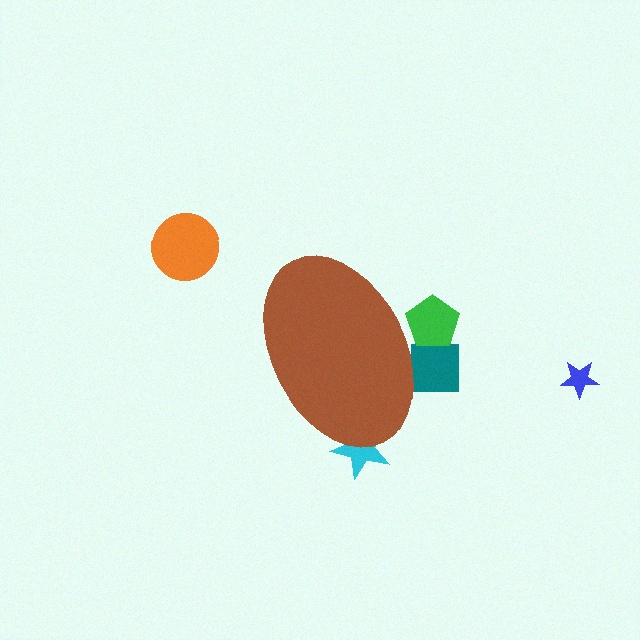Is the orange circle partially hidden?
No, the orange circle is fully visible.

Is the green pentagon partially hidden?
Yes, the green pentagon is partially hidden behind the brown ellipse.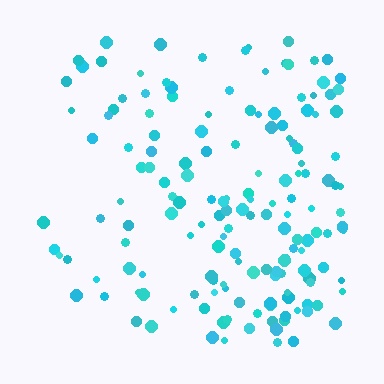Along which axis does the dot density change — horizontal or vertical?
Horizontal.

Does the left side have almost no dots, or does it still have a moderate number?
Still a moderate number, just noticeably fewer than the right.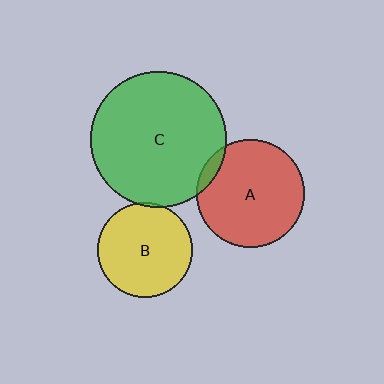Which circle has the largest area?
Circle C (green).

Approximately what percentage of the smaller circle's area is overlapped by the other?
Approximately 5%.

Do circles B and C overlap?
Yes.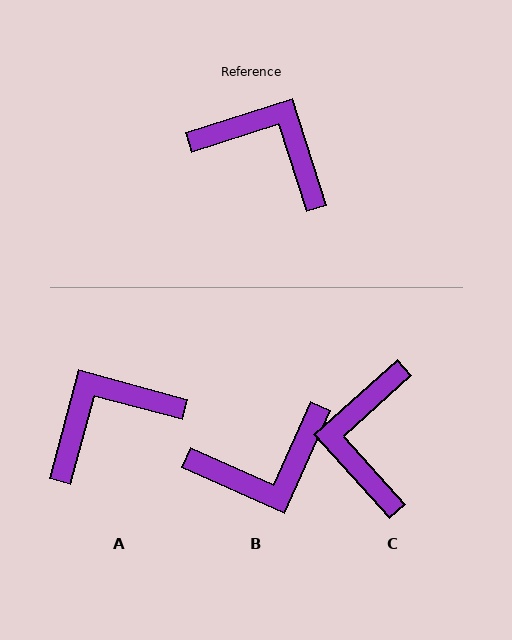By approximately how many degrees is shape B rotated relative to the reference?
Approximately 132 degrees clockwise.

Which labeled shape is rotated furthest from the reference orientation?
B, about 132 degrees away.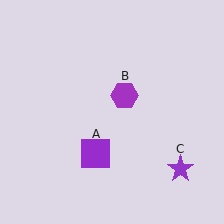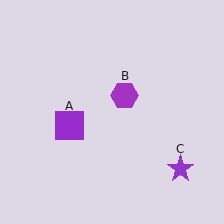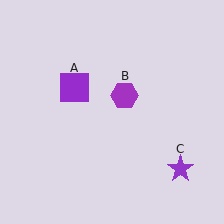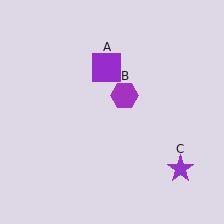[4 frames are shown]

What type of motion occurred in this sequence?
The purple square (object A) rotated clockwise around the center of the scene.